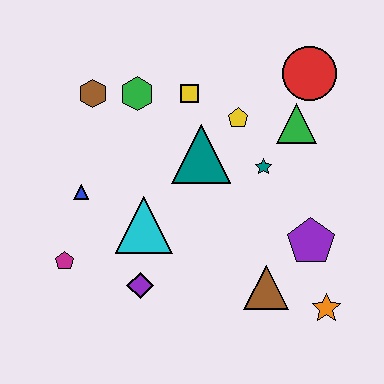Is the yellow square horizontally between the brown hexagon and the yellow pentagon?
Yes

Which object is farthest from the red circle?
The magenta pentagon is farthest from the red circle.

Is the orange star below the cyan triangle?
Yes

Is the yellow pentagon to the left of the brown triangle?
Yes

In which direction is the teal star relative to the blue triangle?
The teal star is to the right of the blue triangle.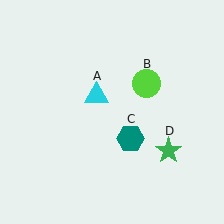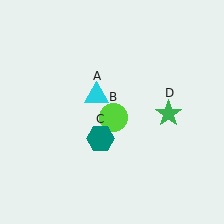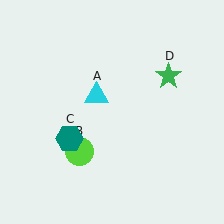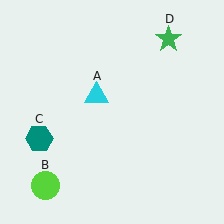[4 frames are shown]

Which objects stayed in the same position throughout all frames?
Cyan triangle (object A) remained stationary.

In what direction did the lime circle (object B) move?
The lime circle (object B) moved down and to the left.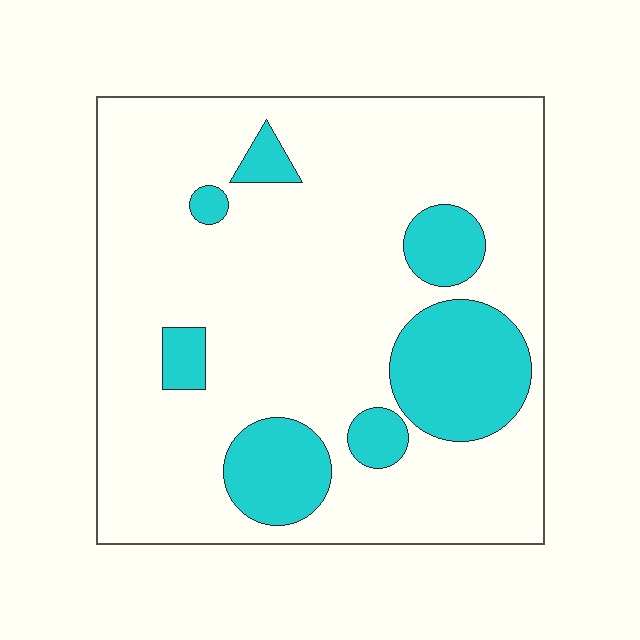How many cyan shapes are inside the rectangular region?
7.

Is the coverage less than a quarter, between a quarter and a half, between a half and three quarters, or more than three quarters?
Less than a quarter.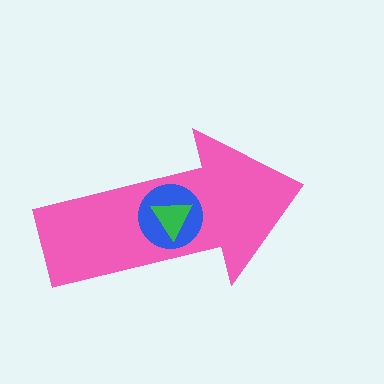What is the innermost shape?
The green triangle.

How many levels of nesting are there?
3.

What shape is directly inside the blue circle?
The green triangle.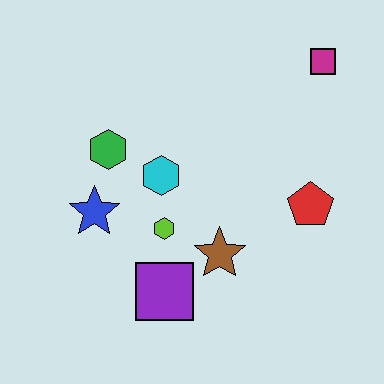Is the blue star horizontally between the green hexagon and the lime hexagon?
No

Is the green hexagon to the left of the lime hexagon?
Yes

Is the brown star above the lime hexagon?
No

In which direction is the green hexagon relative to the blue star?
The green hexagon is above the blue star.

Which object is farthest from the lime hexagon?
The magenta square is farthest from the lime hexagon.